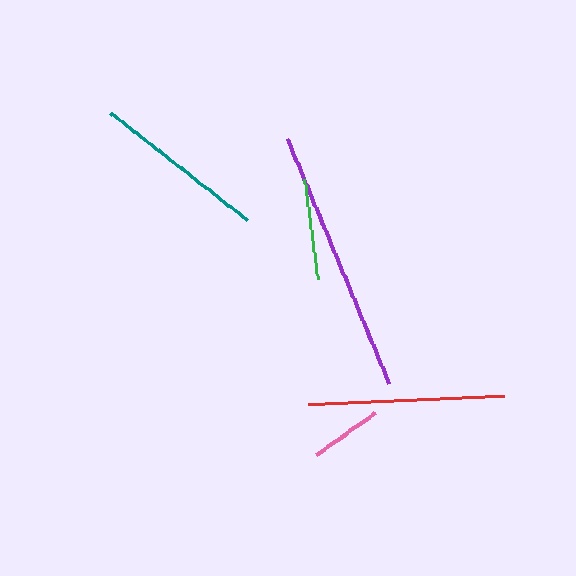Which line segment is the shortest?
The pink line is the shortest at approximately 71 pixels.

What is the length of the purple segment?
The purple segment is approximately 266 pixels long.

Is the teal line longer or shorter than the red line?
The red line is longer than the teal line.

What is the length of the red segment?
The red segment is approximately 196 pixels long.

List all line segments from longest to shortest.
From longest to shortest: purple, red, teal, green, pink.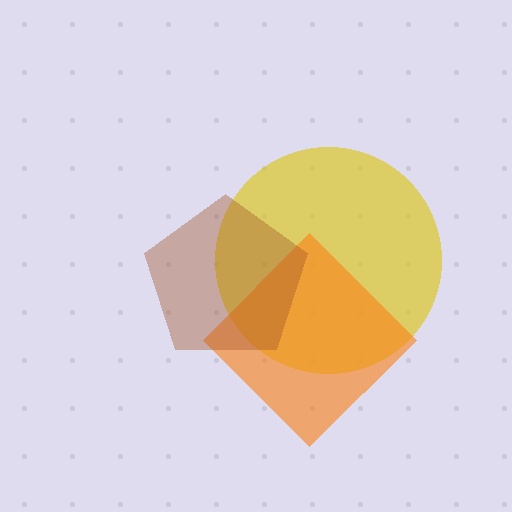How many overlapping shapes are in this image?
There are 3 overlapping shapes in the image.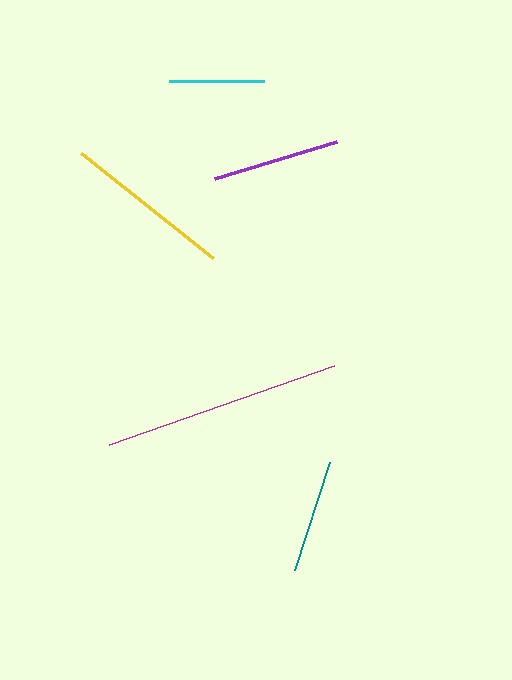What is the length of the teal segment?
The teal segment is approximately 113 pixels long.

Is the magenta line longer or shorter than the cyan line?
The magenta line is longer than the cyan line.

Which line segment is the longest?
The magenta line is the longest at approximately 238 pixels.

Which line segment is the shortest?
The cyan line is the shortest at approximately 96 pixels.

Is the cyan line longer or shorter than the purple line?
The purple line is longer than the cyan line.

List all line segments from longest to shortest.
From longest to shortest: magenta, yellow, purple, teal, cyan.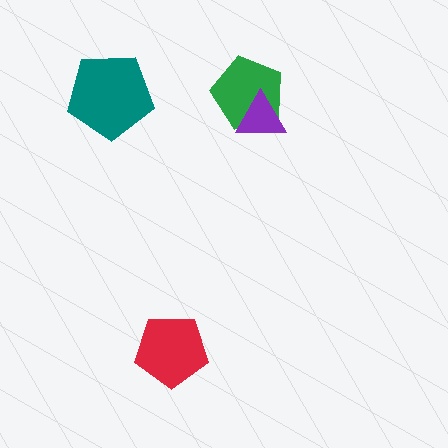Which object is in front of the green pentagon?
The purple triangle is in front of the green pentagon.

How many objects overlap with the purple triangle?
1 object overlaps with the purple triangle.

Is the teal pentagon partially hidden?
No, no other shape covers it.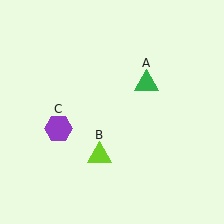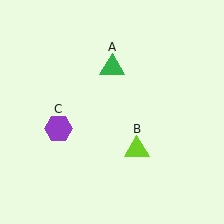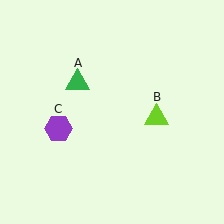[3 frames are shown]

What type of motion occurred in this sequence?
The green triangle (object A), lime triangle (object B) rotated counterclockwise around the center of the scene.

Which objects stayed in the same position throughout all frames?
Purple hexagon (object C) remained stationary.